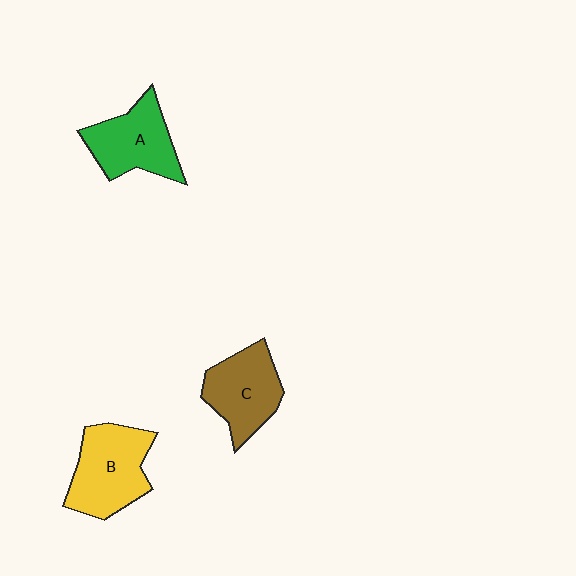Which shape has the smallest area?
Shape C (brown).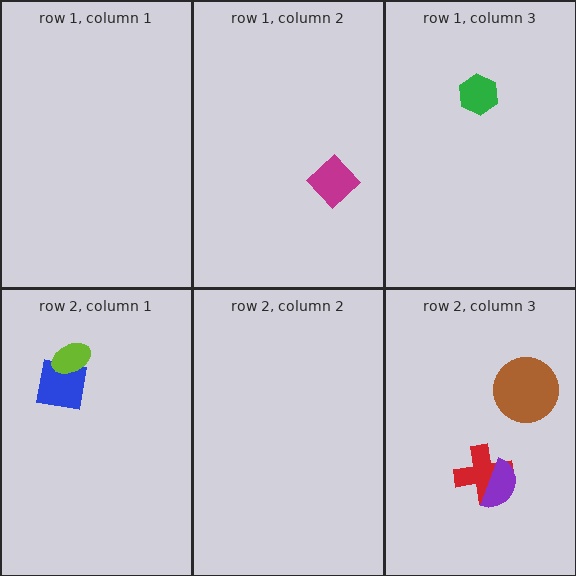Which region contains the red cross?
The row 2, column 3 region.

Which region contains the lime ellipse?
The row 2, column 1 region.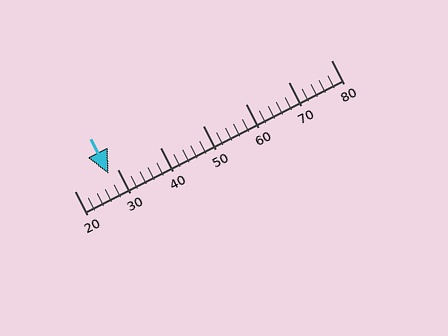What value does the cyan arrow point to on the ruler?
The cyan arrow points to approximately 28.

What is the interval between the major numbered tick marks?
The major tick marks are spaced 10 units apart.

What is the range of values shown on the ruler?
The ruler shows values from 20 to 80.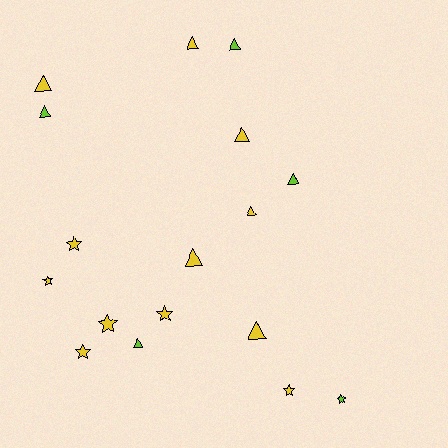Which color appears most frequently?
Yellow, with 12 objects.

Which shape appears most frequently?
Triangle, with 10 objects.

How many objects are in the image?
There are 17 objects.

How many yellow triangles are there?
There are 6 yellow triangles.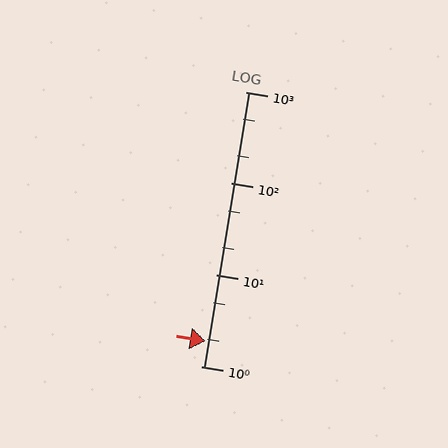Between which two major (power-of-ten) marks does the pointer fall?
The pointer is between 1 and 10.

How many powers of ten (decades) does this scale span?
The scale spans 3 decades, from 1 to 1000.